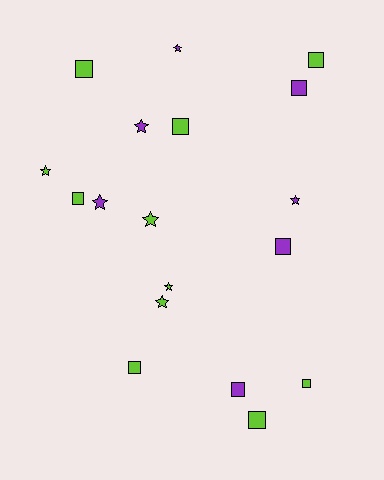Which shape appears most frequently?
Square, with 10 objects.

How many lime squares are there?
There are 7 lime squares.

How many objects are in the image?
There are 18 objects.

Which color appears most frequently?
Lime, with 11 objects.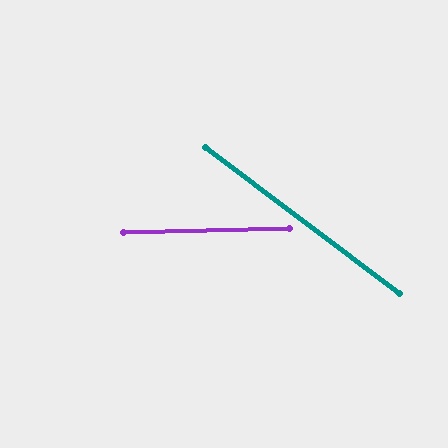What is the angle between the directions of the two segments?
Approximately 38 degrees.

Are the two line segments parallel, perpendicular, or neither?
Neither parallel nor perpendicular — they differ by about 38°.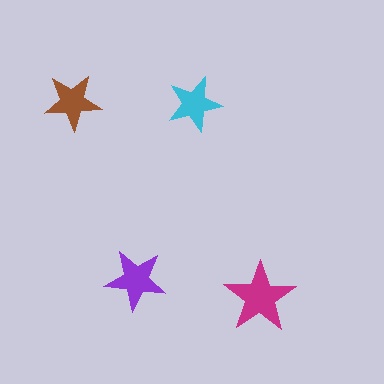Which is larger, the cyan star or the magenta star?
The magenta one.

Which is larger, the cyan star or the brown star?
The brown one.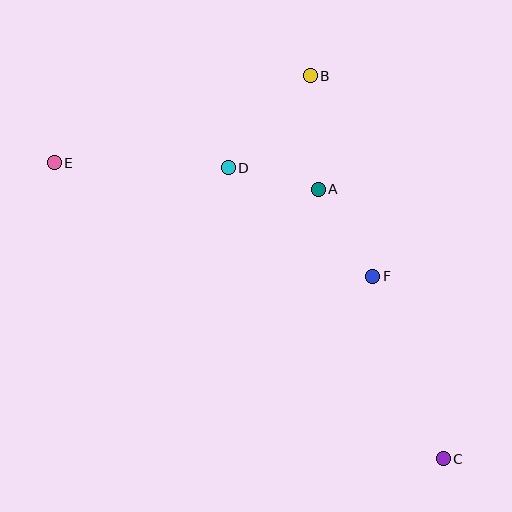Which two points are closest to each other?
Points A and D are closest to each other.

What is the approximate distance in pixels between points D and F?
The distance between D and F is approximately 181 pixels.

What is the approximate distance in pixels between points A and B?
The distance between A and B is approximately 114 pixels.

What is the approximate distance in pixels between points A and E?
The distance between A and E is approximately 265 pixels.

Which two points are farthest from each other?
Points C and E are farthest from each other.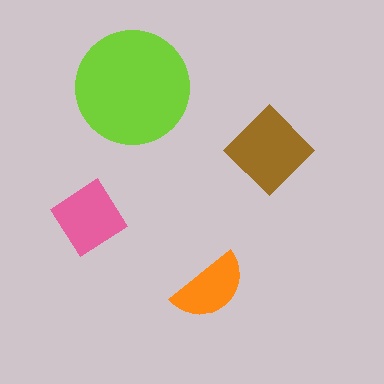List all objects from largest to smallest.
The lime circle, the brown diamond, the pink diamond, the orange semicircle.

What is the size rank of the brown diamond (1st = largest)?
2nd.